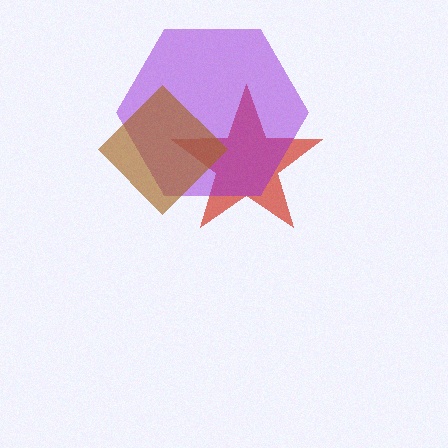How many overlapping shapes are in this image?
There are 3 overlapping shapes in the image.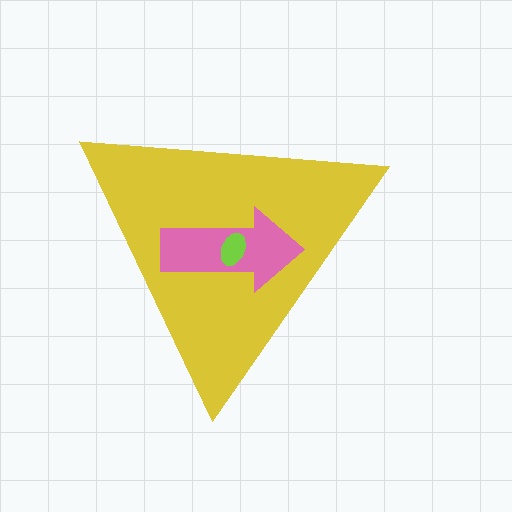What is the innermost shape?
The lime ellipse.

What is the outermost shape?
The yellow triangle.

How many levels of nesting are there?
3.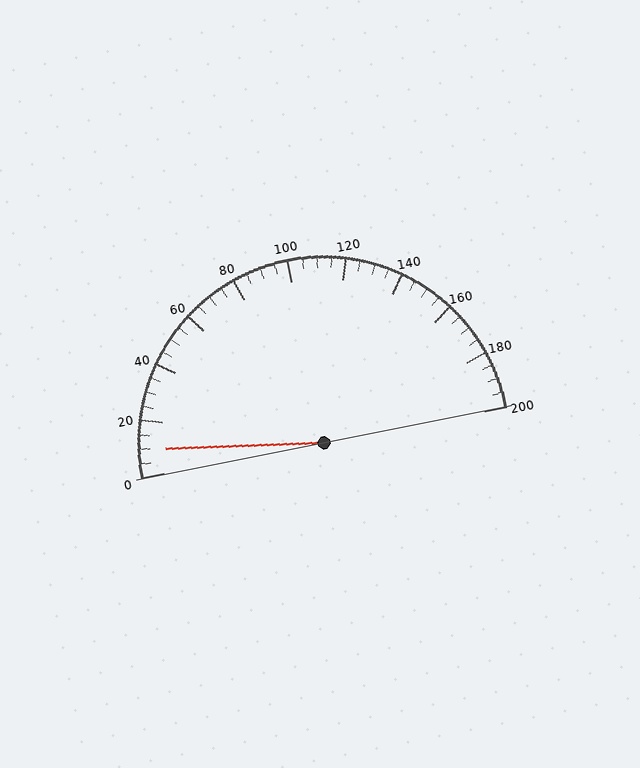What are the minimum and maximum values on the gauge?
The gauge ranges from 0 to 200.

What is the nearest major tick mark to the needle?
The nearest major tick mark is 0.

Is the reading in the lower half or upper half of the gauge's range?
The reading is in the lower half of the range (0 to 200).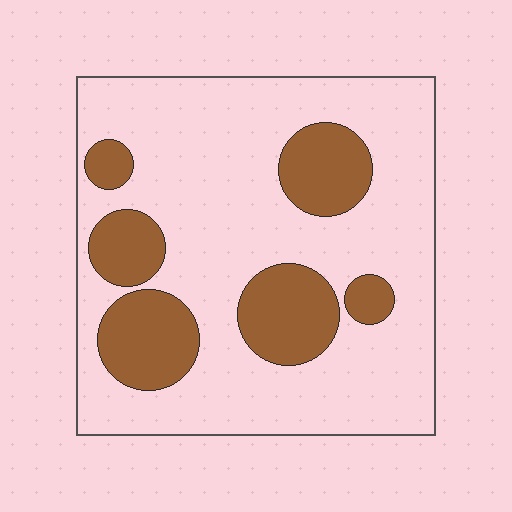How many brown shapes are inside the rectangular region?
6.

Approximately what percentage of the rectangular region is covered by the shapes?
Approximately 25%.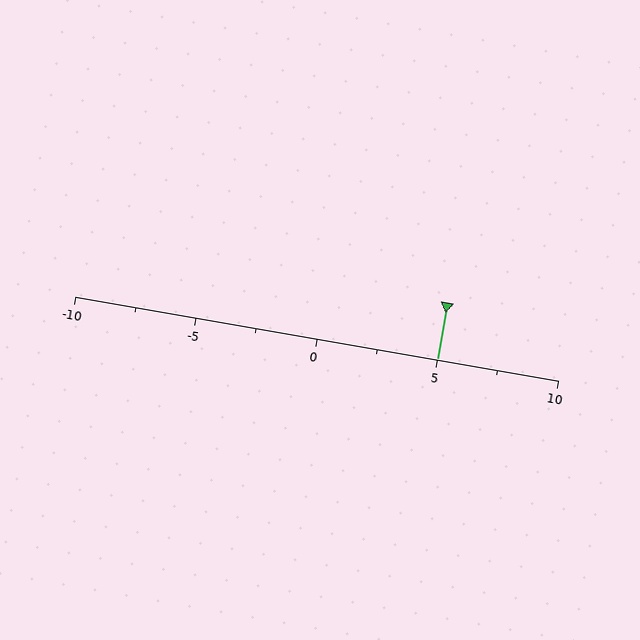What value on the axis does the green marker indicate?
The marker indicates approximately 5.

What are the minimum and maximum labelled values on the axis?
The axis runs from -10 to 10.